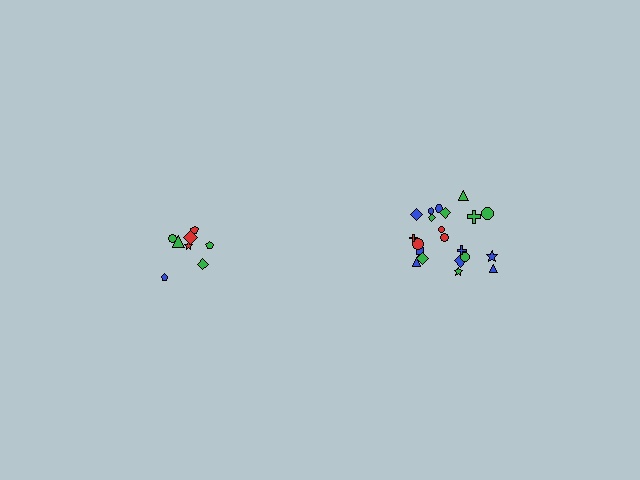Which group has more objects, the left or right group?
The right group.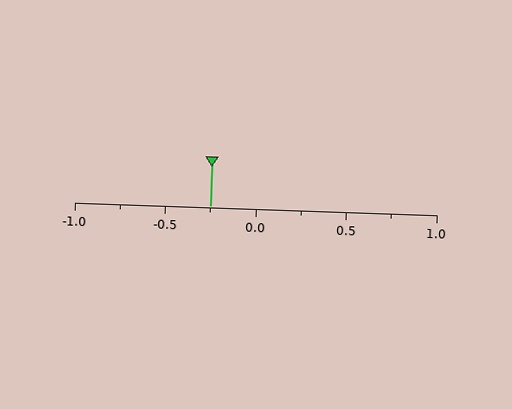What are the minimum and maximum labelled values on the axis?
The axis runs from -1.0 to 1.0.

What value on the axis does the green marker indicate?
The marker indicates approximately -0.25.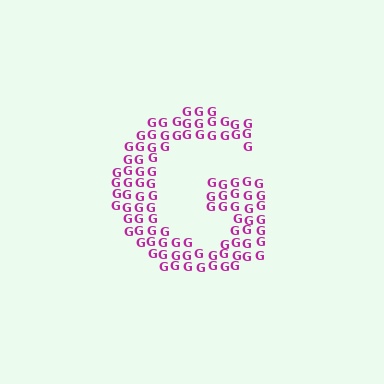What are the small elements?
The small elements are letter G's.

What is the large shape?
The large shape is the letter G.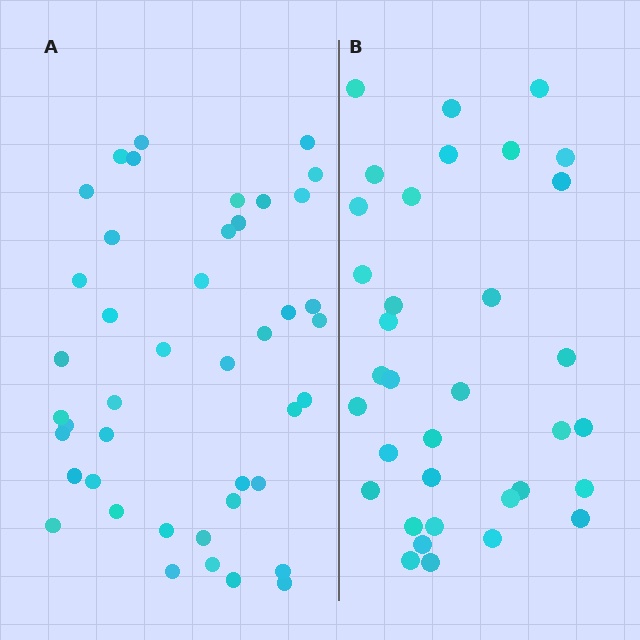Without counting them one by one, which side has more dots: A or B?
Region A (the left region) has more dots.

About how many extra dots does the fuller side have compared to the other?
Region A has roughly 8 or so more dots than region B.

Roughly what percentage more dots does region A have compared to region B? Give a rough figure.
About 25% more.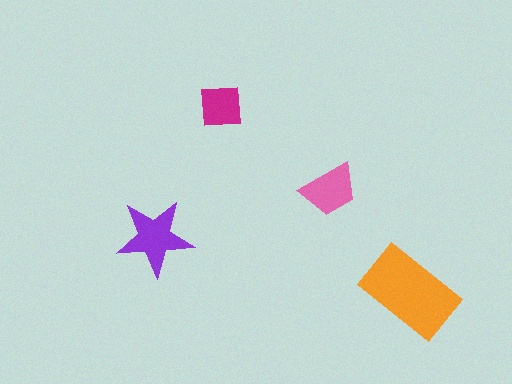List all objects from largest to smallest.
The orange rectangle, the purple star, the pink trapezoid, the magenta square.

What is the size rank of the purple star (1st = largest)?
2nd.